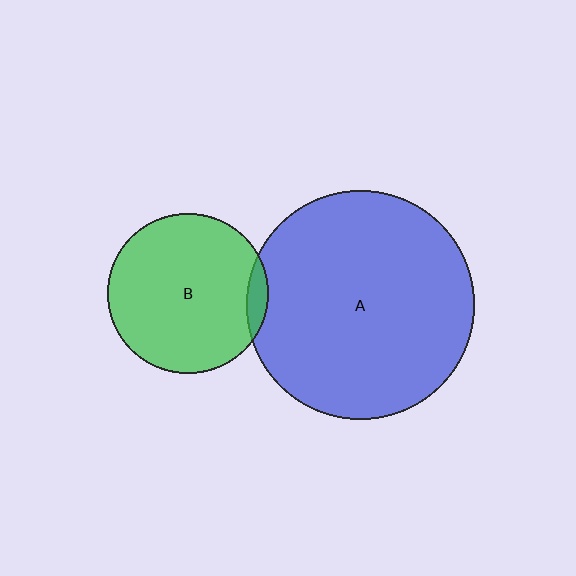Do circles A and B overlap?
Yes.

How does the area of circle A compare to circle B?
Approximately 2.0 times.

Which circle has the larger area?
Circle A (blue).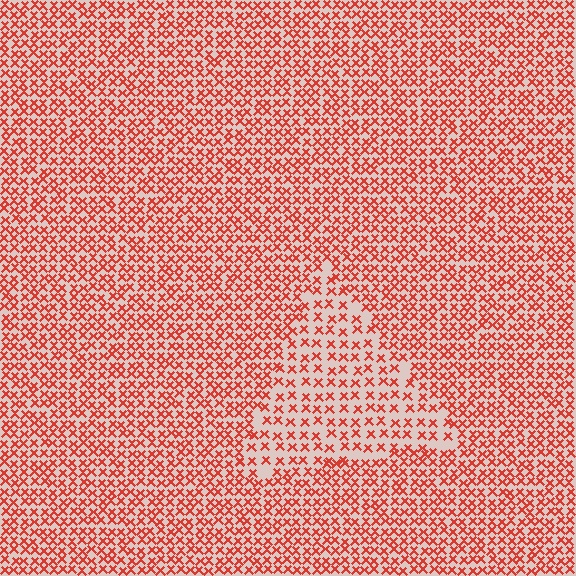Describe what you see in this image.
The image contains small red elements arranged at two different densities. A triangle-shaped region is visible where the elements are less densely packed than the surrounding area.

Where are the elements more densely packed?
The elements are more densely packed outside the triangle boundary.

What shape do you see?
I see a triangle.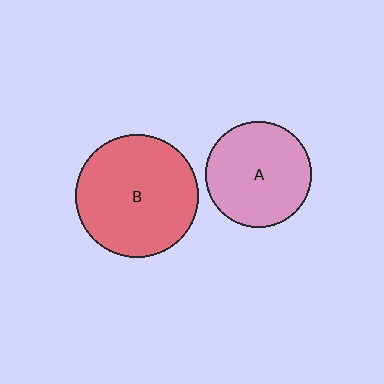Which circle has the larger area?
Circle B (red).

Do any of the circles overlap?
No, none of the circles overlap.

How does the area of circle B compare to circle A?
Approximately 1.3 times.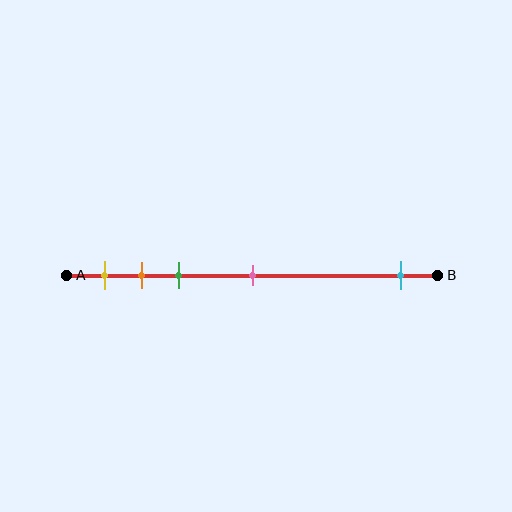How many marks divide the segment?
There are 5 marks dividing the segment.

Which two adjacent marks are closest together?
The orange and green marks are the closest adjacent pair.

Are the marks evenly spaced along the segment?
No, the marks are not evenly spaced.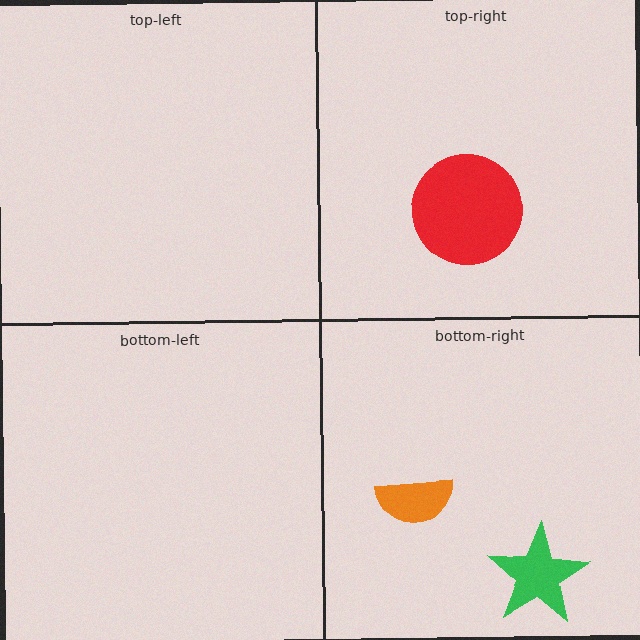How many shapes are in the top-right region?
1.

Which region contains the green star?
The bottom-right region.